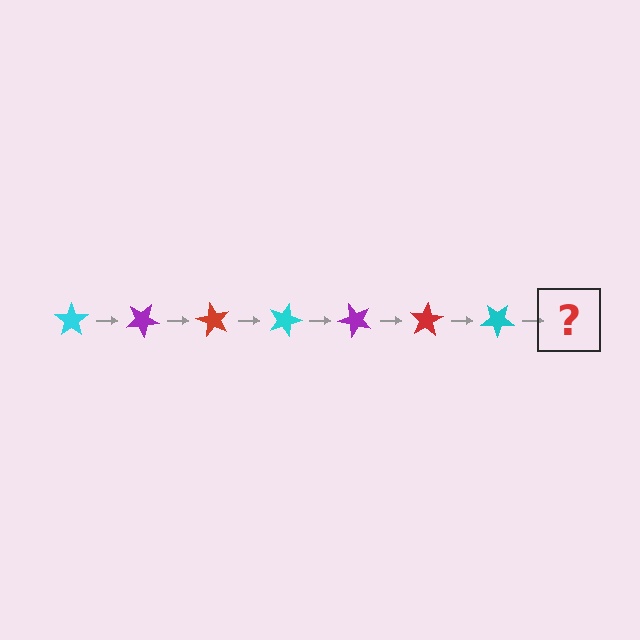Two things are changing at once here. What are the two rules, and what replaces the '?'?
The two rules are that it rotates 30 degrees each step and the color cycles through cyan, purple, and red. The '?' should be a purple star, rotated 210 degrees from the start.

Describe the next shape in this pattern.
It should be a purple star, rotated 210 degrees from the start.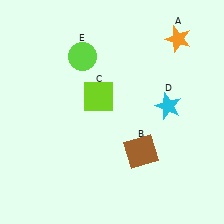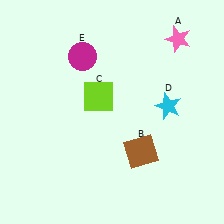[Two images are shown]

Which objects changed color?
A changed from orange to pink. E changed from lime to magenta.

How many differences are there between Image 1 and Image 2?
There are 2 differences between the two images.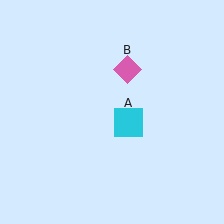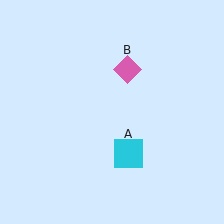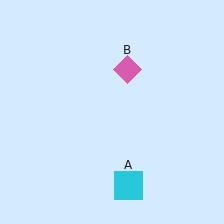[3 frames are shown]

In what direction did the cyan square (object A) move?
The cyan square (object A) moved down.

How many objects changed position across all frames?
1 object changed position: cyan square (object A).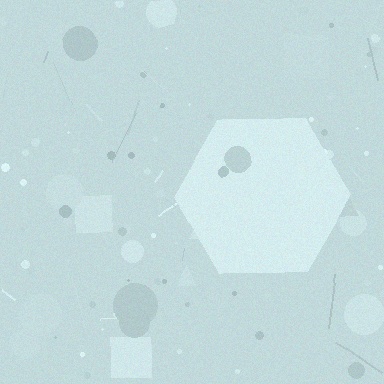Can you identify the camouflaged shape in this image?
The camouflaged shape is a hexagon.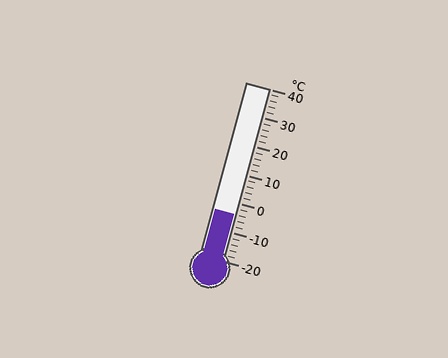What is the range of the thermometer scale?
The thermometer scale ranges from -20°C to 40°C.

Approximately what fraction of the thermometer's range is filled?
The thermometer is filled to approximately 25% of its range.